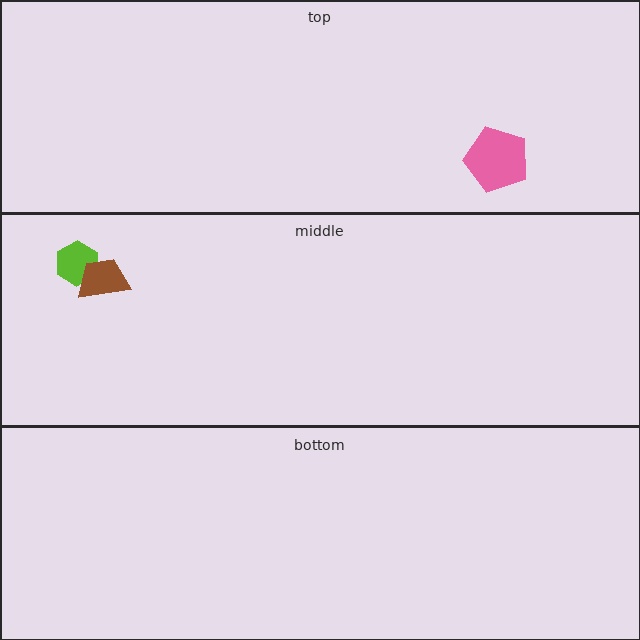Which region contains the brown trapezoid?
The middle region.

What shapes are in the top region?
The pink pentagon.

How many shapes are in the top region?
1.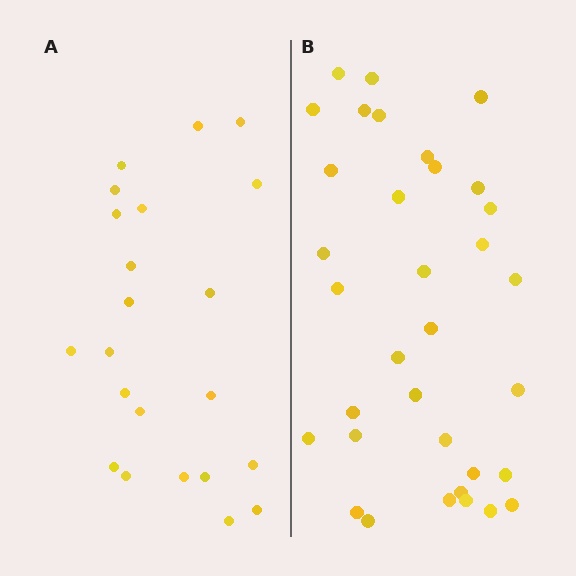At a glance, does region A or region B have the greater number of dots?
Region B (the right region) has more dots.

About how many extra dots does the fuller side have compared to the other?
Region B has roughly 12 or so more dots than region A.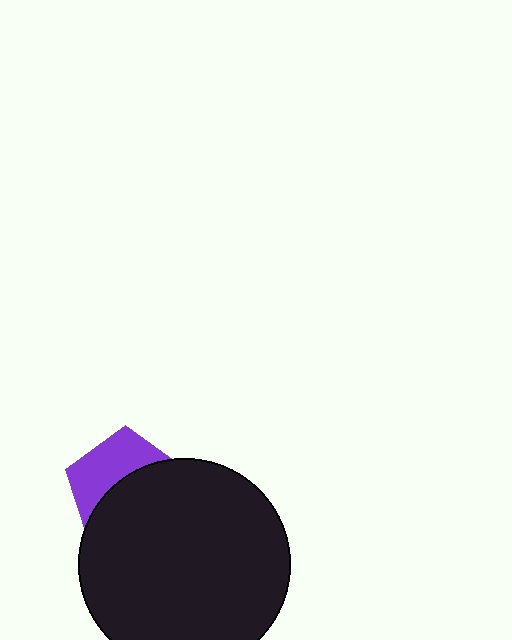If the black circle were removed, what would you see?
You would see the complete purple pentagon.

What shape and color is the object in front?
The object in front is a black circle.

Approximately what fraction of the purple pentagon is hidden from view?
Roughly 58% of the purple pentagon is hidden behind the black circle.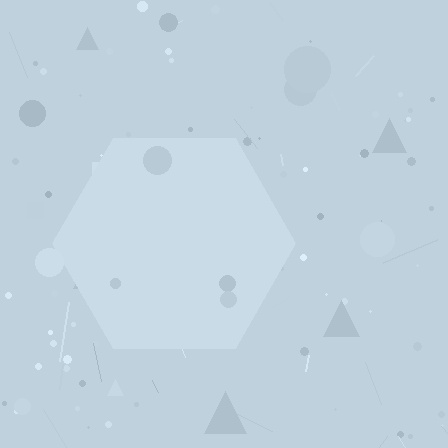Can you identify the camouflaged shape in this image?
The camouflaged shape is a hexagon.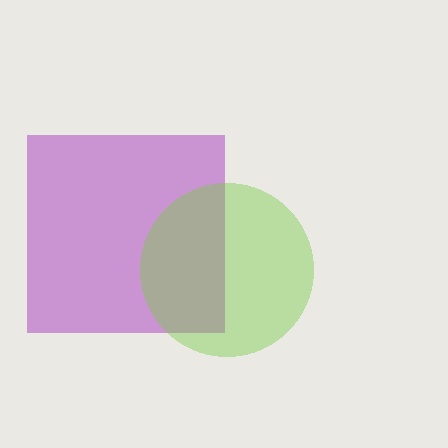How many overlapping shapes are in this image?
There are 2 overlapping shapes in the image.